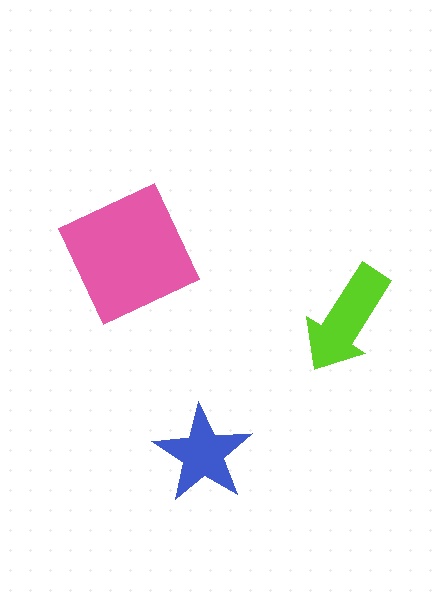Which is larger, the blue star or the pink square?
The pink square.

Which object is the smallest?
The blue star.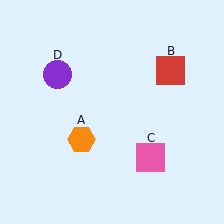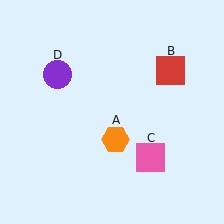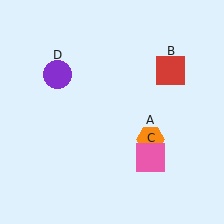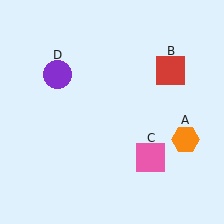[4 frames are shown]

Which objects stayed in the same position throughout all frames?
Red square (object B) and pink square (object C) and purple circle (object D) remained stationary.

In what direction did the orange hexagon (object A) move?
The orange hexagon (object A) moved right.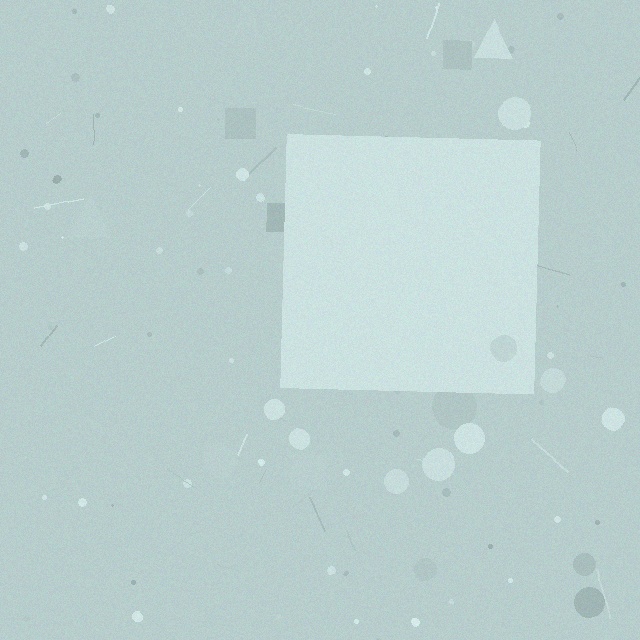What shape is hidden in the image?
A square is hidden in the image.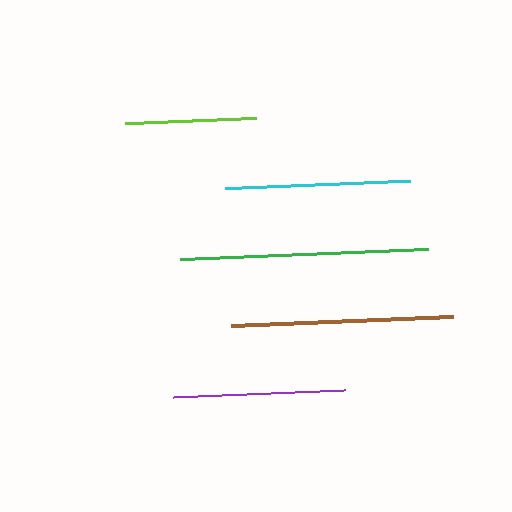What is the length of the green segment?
The green segment is approximately 248 pixels long.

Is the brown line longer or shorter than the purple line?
The brown line is longer than the purple line.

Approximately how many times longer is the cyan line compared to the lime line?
The cyan line is approximately 1.4 times the length of the lime line.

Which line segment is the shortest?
The lime line is the shortest at approximately 130 pixels.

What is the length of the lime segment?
The lime segment is approximately 130 pixels long.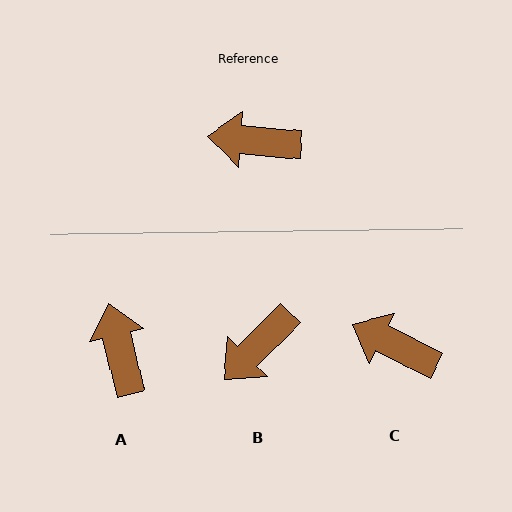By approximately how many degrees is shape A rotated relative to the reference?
Approximately 71 degrees clockwise.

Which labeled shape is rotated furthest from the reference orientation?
A, about 71 degrees away.